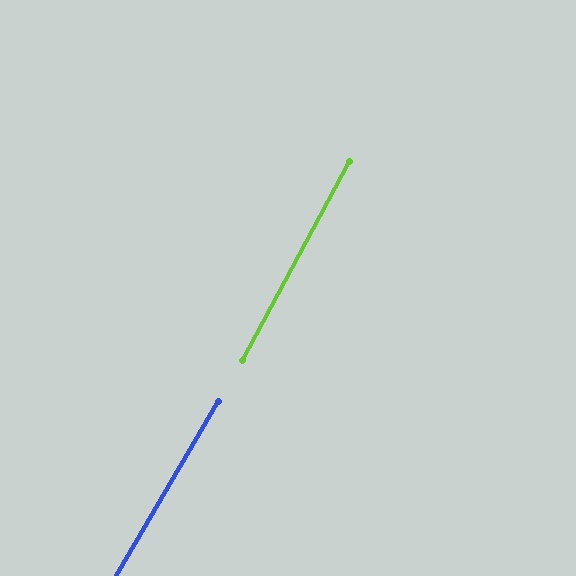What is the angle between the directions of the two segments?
Approximately 2 degrees.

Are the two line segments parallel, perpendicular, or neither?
Parallel — their directions differ by only 1.8°.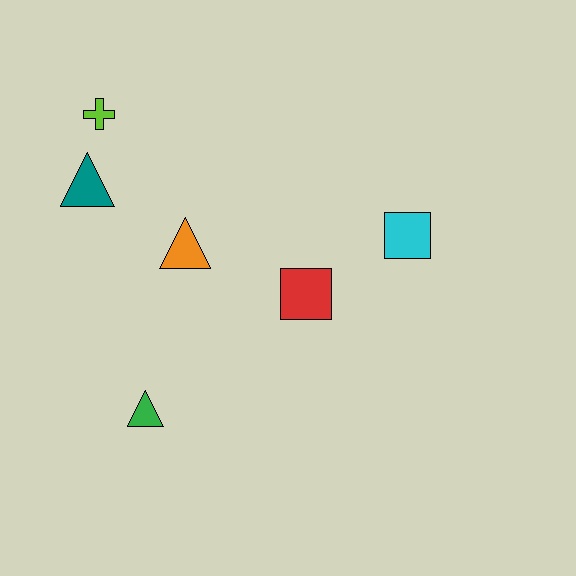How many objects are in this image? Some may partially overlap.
There are 6 objects.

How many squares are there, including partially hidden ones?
There are 2 squares.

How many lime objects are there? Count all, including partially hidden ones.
There is 1 lime object.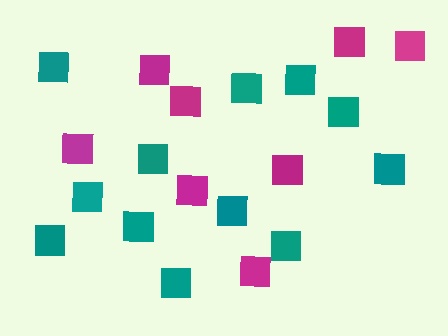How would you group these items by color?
There are 2 groups: one group of teal squares (12) and one group of magenta squares (8).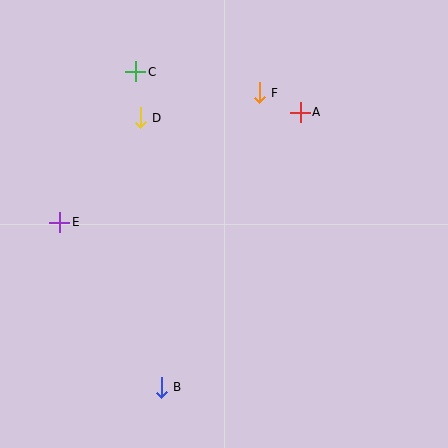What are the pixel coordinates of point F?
Point F is at (259, 93).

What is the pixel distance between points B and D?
The distance between B and D is 270 pixels.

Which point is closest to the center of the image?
Point D at (140, 118) is closest to the center.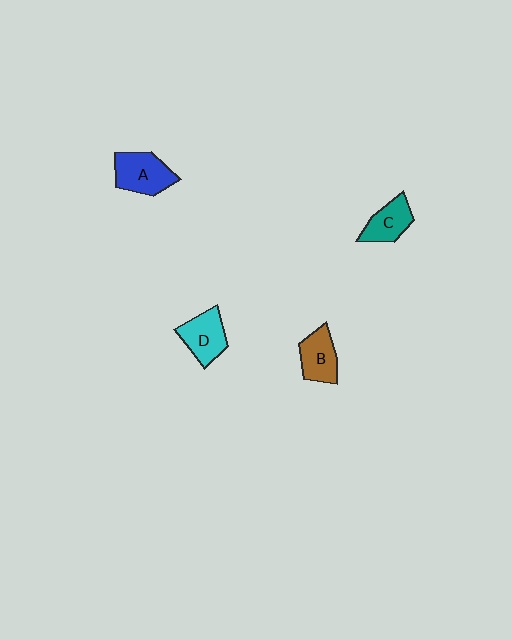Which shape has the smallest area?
Shape C (teal).